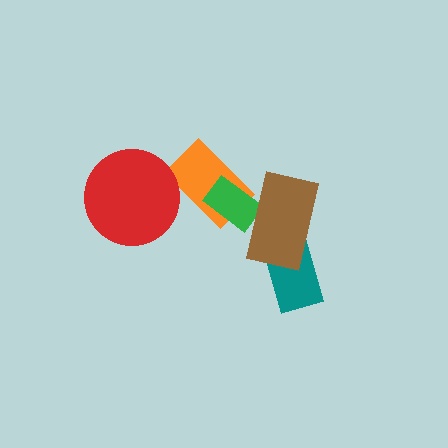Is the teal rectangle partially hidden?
Yes, it is partially covered by another shape.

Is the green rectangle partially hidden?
Yes, it is partially covered by another shape.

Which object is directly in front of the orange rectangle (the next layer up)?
The green rectangle is directly in front of the orange rectangle.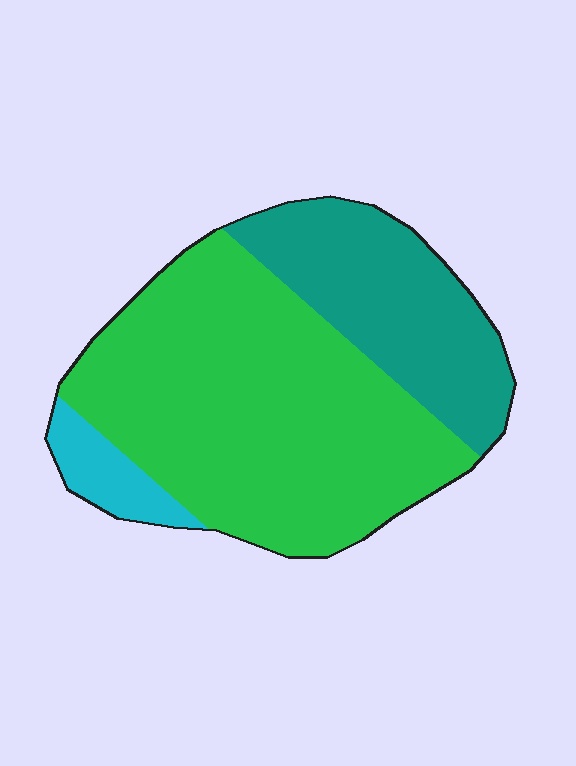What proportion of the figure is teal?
Teal takes up about one quarter (1/4) of the figure.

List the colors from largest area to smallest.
From largest to smallest: green, teal, cyan.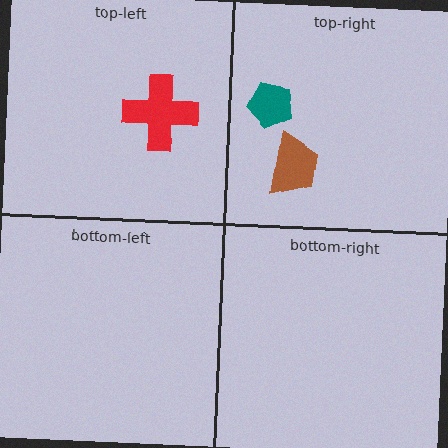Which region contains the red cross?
The top-left region.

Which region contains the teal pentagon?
The top-right region.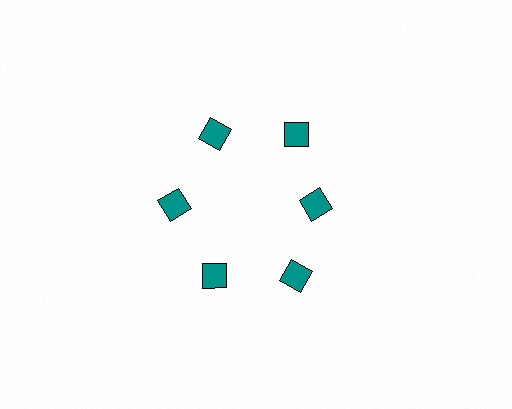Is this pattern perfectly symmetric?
No. The 6 teal squares are arranged in a ring, but one element near the 3 o'clock position is pulled inward toward the center, breaking the 6-fold rotational symmetry.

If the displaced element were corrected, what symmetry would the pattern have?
It would have 6-fold rotational symmetry — the pattern would map onto itself every 60 degrees.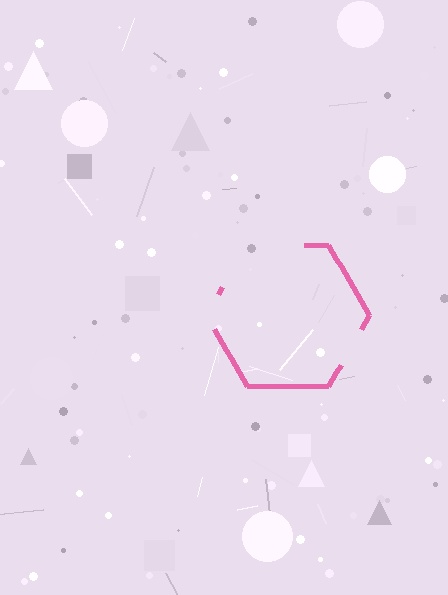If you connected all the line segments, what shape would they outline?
They would outline a hexagon.